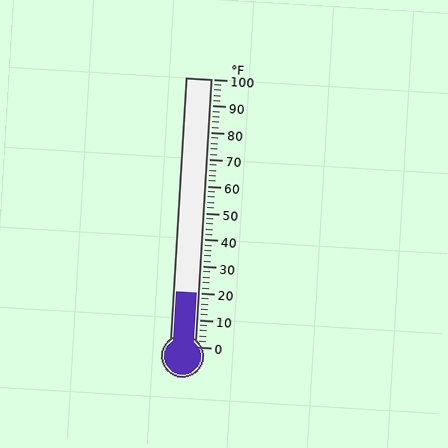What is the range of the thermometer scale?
The thermometer scale ranges from 0°F to 100°F.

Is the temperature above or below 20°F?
The temperature is at 20°F.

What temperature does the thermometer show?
The thermometer shows approximately 20°F.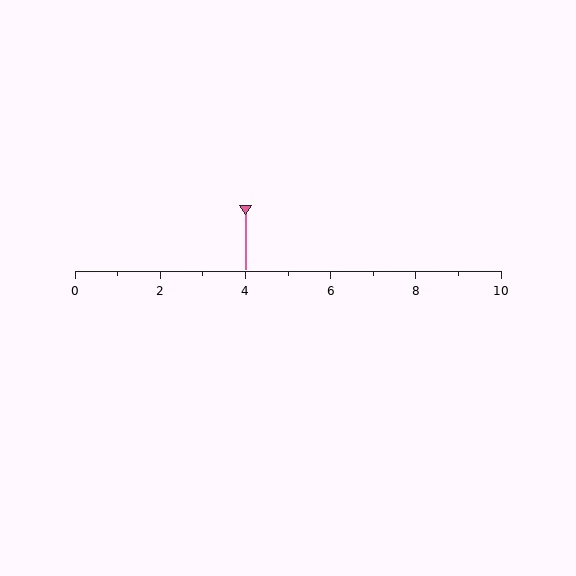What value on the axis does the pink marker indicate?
The marker indicates approximately 4.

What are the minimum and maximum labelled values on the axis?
The axis runs from 0 to 10.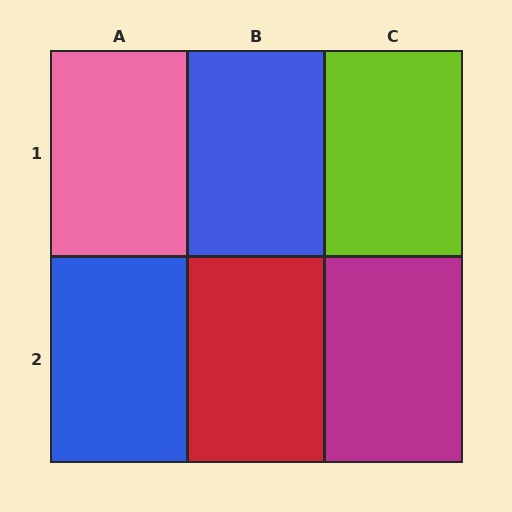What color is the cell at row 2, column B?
Red.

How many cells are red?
1 cell is red.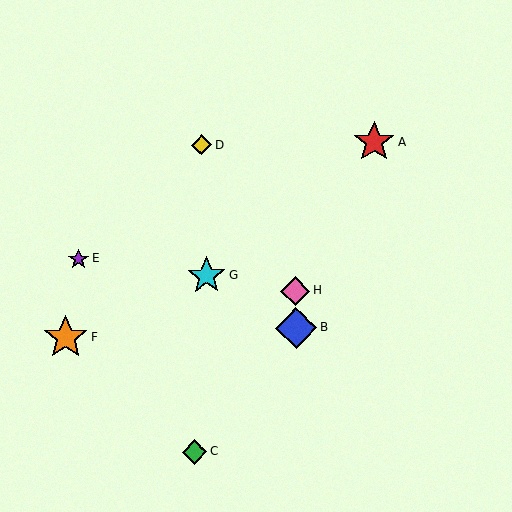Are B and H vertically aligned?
Yes, both are at x≈296.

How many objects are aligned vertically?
2 objects (B, H) are aligned vertically.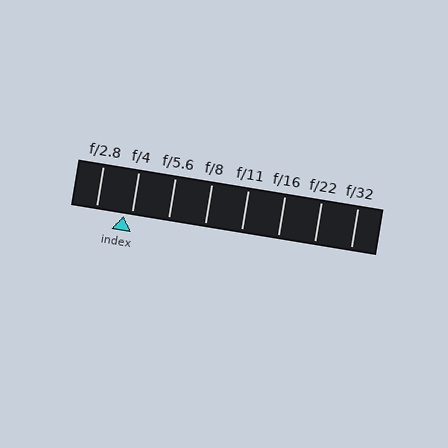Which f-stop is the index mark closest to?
The index mark is closest to f/4.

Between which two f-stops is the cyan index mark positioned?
The index mark is between f/2.8 and f/4.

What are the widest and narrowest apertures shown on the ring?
The widest aperture shown is f/2.8 and the narrowest is f/32.